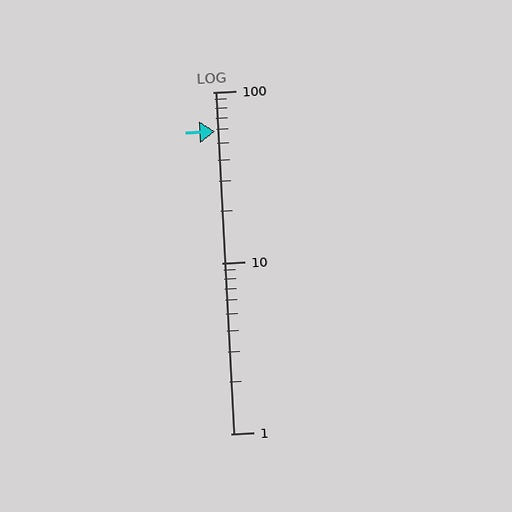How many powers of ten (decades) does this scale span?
The scale spans 2 decades, from 1 to 100.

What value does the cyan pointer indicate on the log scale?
The pointer indicates approximately 59.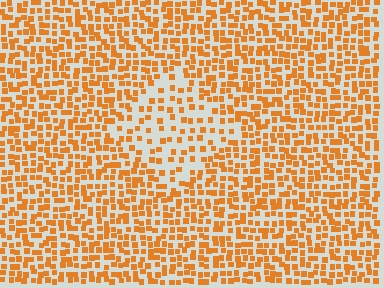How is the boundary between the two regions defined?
The boundary is defined by a change in element density (approximately 2.0x ratio). All elements are the same color, size, and shape.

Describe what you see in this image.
The image contains small orange elements arranged at two different densities. A diamond-shaped region is visible where the elements are less densely packed than the surrounding area.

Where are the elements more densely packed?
The elements are more densely packed outside the diamond boundary.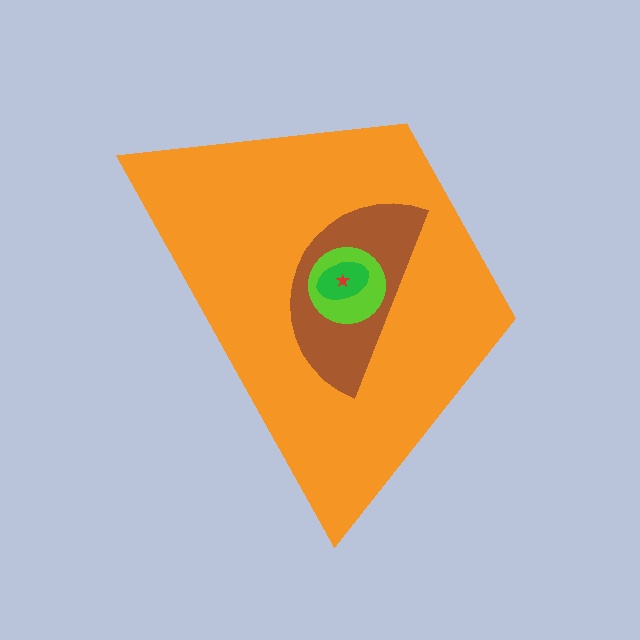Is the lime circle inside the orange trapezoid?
Yes.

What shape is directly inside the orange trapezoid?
The brown semicircle.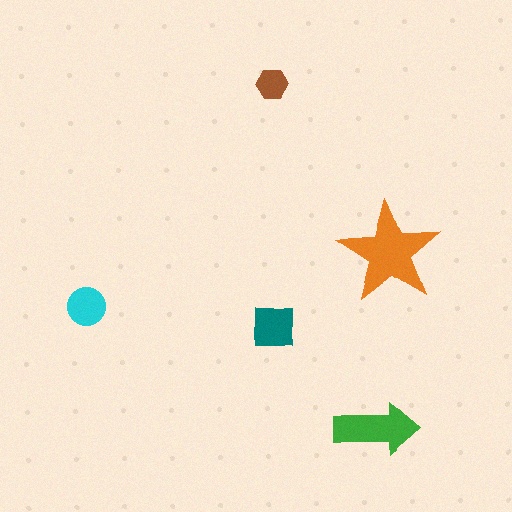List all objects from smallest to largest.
The brown hexagon, the cyan circle, the teal square, the green arrow, the orange star.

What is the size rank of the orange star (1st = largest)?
1st.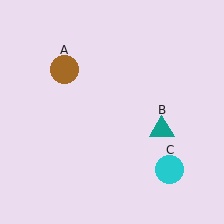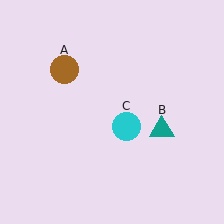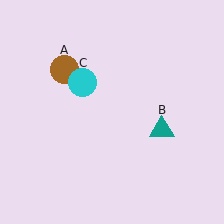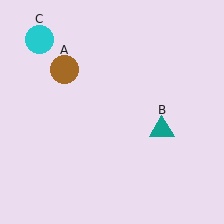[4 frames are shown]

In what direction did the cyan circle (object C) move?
The cyan circle (object C) moved up and to the left.